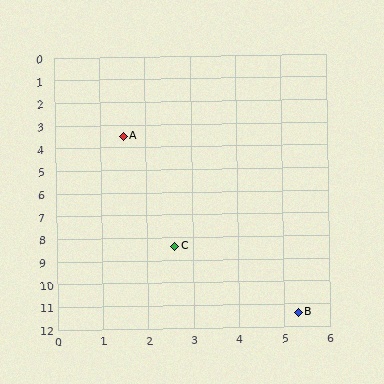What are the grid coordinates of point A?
Point A is at approximately (1.5, 3.5).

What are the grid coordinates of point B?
Point B is at approximately (5.3, 11.4).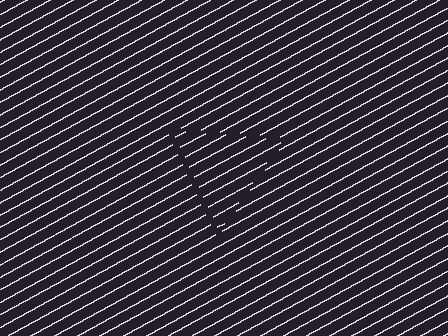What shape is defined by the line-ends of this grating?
An illusory triangle. The interior of the shape contains the same grating, shifted by half a period — the contour is defined by the phase discontinuity where line-ends from the inner and outer gratings abut.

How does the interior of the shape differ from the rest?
The interior of the shape contains the same grating, shifted by half a period — the contour is defined by the phase discontinuity where line-ends from the inner and outer gratings abut.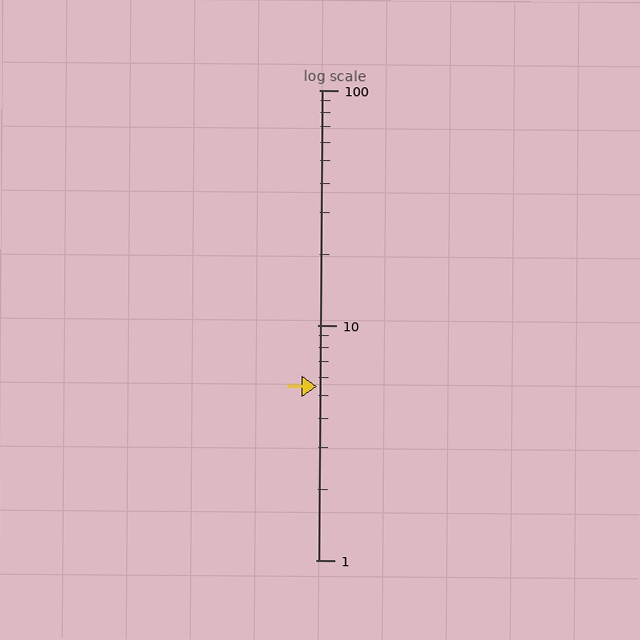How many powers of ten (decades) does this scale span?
The scale spans 2 decades, from 1 to 100.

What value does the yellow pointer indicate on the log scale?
The pointer indicates approximately 5.5.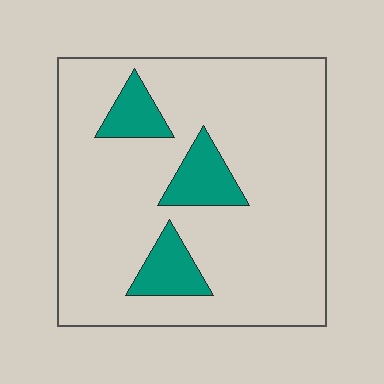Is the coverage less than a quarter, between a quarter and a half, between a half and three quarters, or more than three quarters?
Less than a quarter.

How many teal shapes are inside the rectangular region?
3.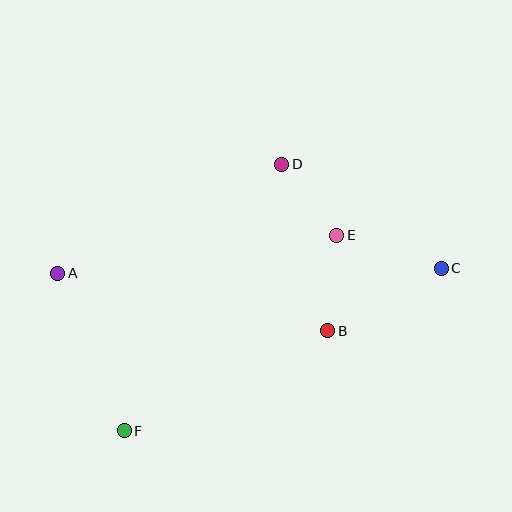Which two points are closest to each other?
Points D and E are closest to each other.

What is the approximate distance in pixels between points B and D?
The distance between B and D is approximately 173 pixels.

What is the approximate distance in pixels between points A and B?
The distance between A and B is approximately 276 pixels.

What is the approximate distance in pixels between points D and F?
The distance between D and F is approximately 309 pixels.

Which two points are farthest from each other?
Points A and C are farthest from each other.